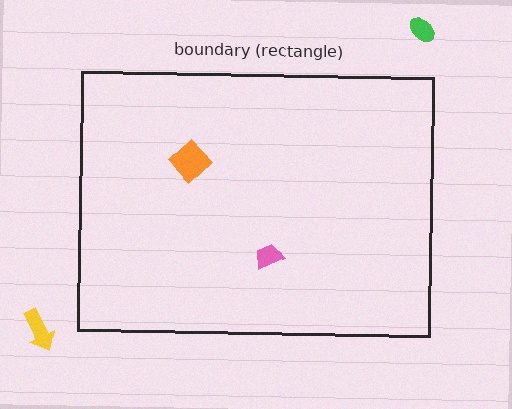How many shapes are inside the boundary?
2 inside, 2 outside.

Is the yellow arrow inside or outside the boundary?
Outside.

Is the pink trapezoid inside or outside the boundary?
Inside.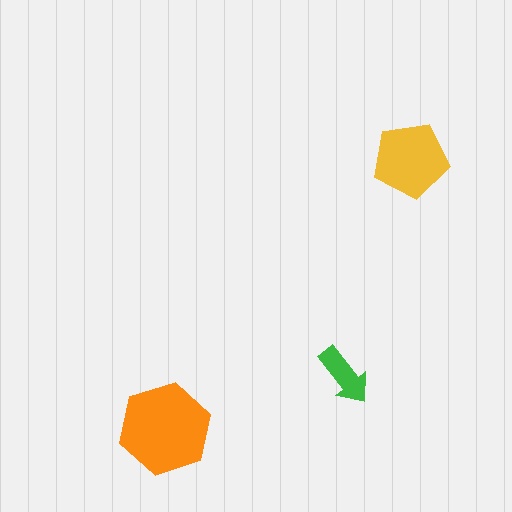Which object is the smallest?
The green arrow.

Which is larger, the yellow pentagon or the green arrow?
The yellow pentagon.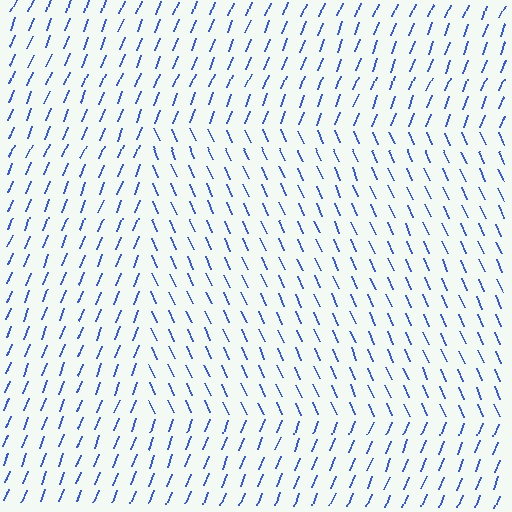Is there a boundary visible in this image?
Yes, there is a texture boundary formed by a change in line orientation.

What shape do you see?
I see a rectangle.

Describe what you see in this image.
The image is filled with small blue line segments. A rectangle region in the image has lines oriented differently from the surrounding lines, creating a visible texture boundary.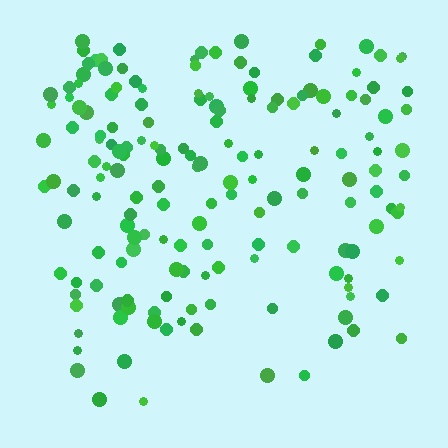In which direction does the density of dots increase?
From bottom to top, with the top side densest.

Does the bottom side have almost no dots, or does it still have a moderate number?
Still a moderate number, just noticeably fewer than the top.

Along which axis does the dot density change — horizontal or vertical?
Vertical.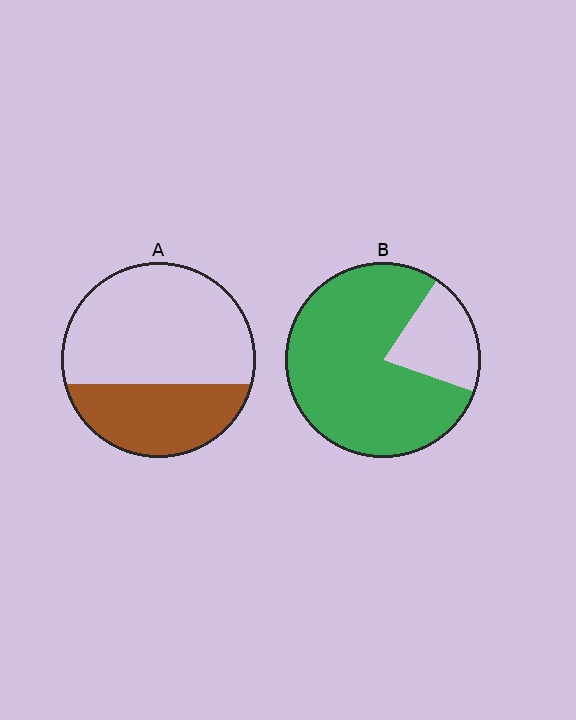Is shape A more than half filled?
No.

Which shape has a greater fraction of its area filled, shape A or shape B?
Shape B.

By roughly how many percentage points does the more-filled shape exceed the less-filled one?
By roughly 45 percentage points (B over A).